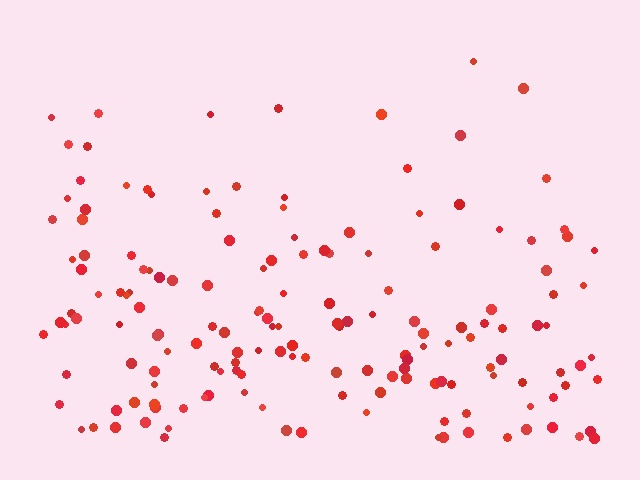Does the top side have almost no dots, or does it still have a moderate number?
Still a moderate number, just noticeably fewer than the bottom.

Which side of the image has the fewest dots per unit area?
The top.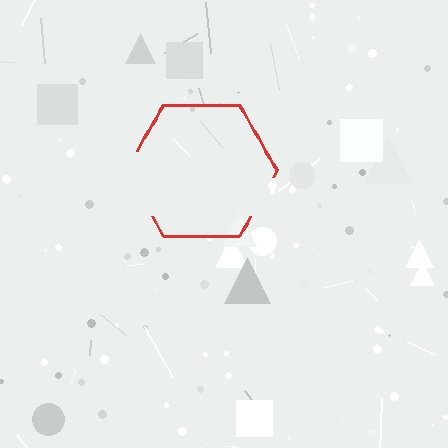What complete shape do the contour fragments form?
The contour fragments form a hexagon.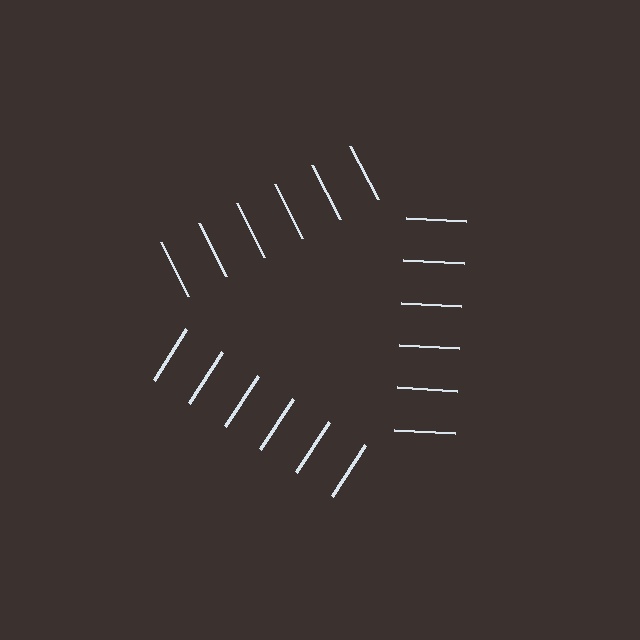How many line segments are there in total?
18 — 6 along each of the 3 edges.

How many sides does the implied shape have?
3 sides — the line-ends trace a triangle.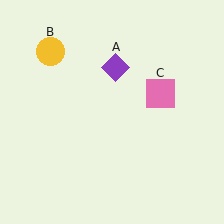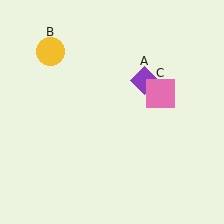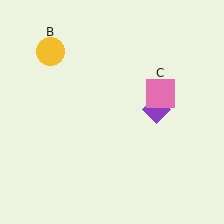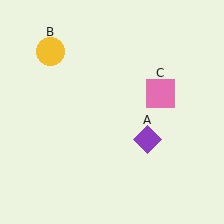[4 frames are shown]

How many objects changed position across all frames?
1 object changed position: purple diamond (object A).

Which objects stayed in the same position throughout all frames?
Yellow circle (object B) and pink square (object C) remained stationary.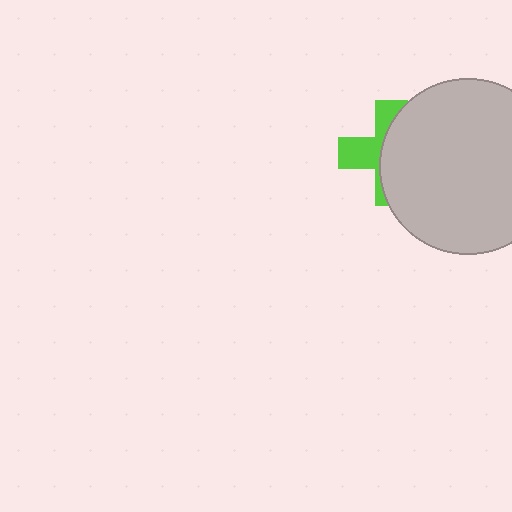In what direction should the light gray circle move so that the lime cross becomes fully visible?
The light gray circle should move right. That is the shortest direction to clear the overlap and leave the lime cross fully visible.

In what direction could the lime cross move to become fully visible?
The lime cross could move left. That would shift it out from behind the light gray circle entirely.